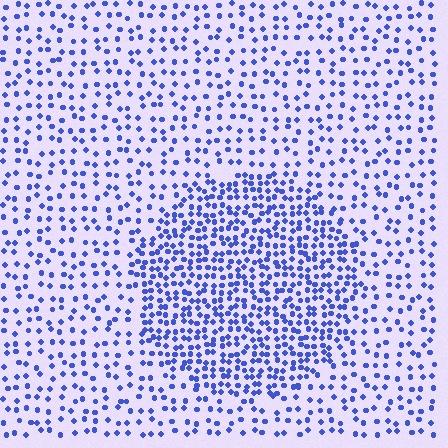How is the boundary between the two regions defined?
The boundary is defined by a change in element density (approximately 2.1x ratio). All elements are the same color, size, and shape.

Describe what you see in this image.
The image contains small blue elements arranged at two different densities. A circle-shaped region is visible where the elements are more densely packed than the surrounding area.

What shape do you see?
I see a circle.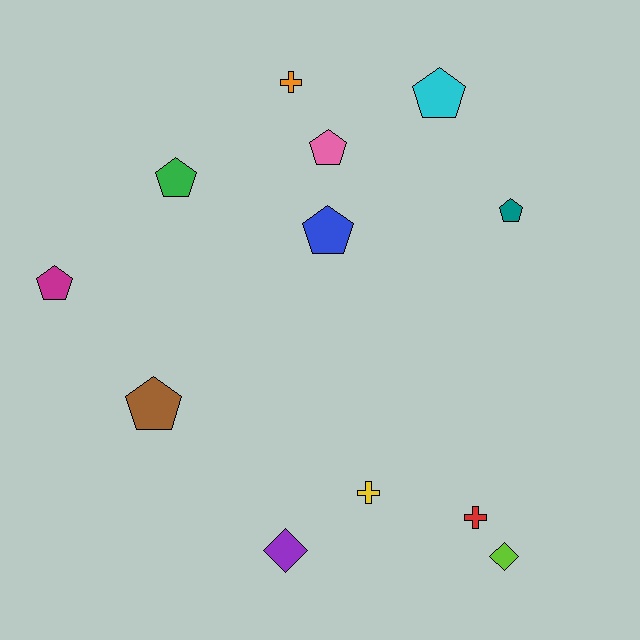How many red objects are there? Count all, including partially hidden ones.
There is 1 red object.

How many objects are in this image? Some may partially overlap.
There are 12 objects.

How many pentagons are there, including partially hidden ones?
There are 7 pentagons.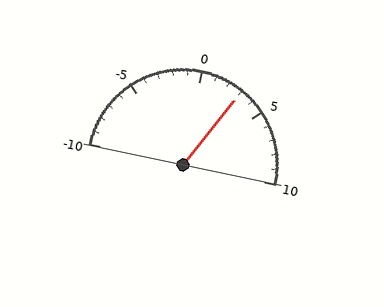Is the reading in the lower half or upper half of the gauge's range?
The reading is in the upper half of the range (-10 to 10).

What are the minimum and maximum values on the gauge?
The gauge ranges from -10 to 10.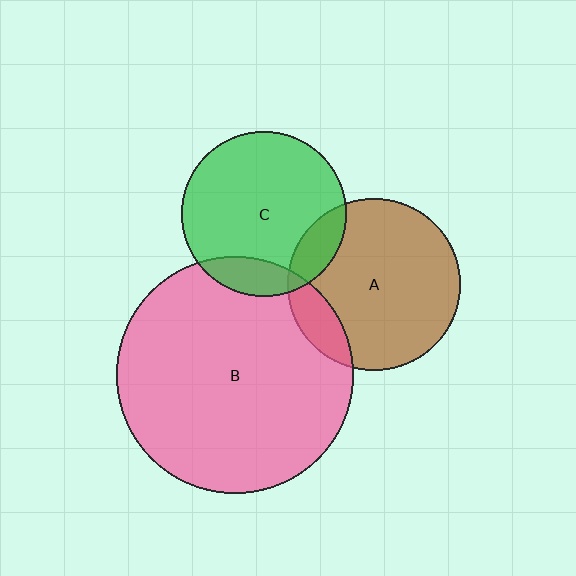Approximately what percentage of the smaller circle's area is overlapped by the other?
Approximately 15%.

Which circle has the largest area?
Circle B (pink).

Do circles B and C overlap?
Yes.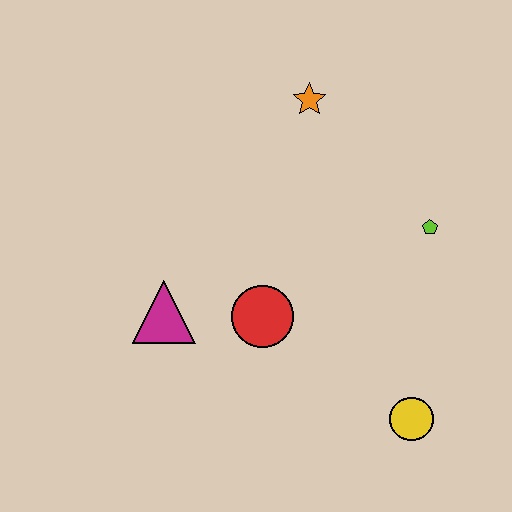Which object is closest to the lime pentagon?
The orange star is closest to the lime pentagon.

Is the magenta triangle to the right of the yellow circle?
No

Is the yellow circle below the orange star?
Yes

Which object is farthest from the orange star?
The yellow circle is farthest from the orange star.